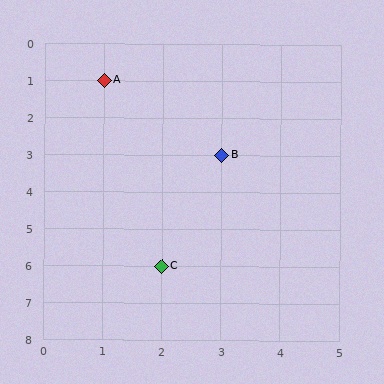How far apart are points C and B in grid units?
Points C and B are 1 column and 3 rows apart (about 3.2 grid units diagonally).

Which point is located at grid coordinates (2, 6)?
Point C is at (2, 6).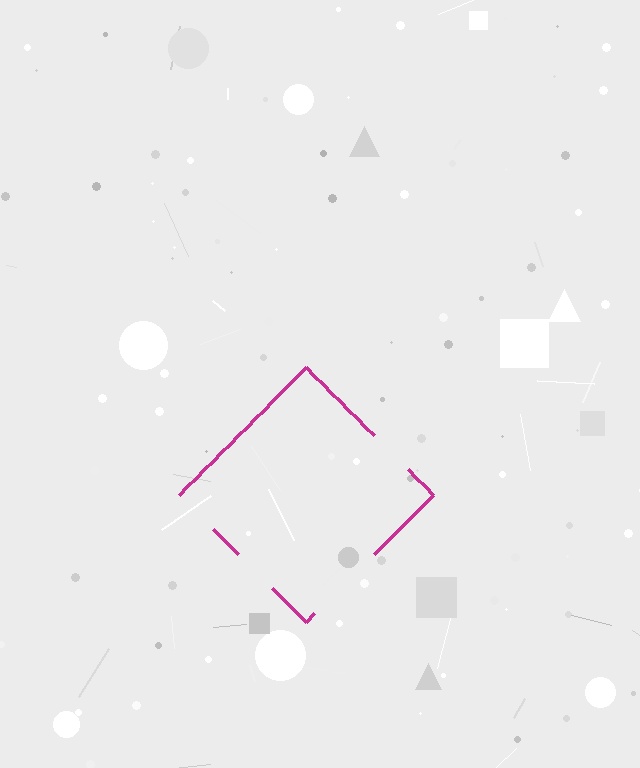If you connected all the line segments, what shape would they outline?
They would outline a diamond.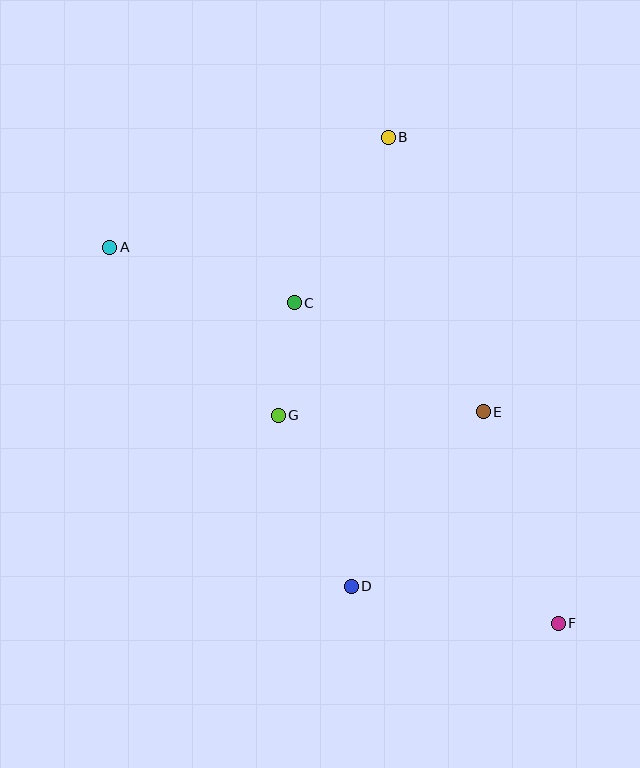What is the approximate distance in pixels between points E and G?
The distance between E and G is approximately 205 pixels.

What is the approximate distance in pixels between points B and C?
The distance between B and C is approximately 190 pixels.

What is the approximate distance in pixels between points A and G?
The distance between A and G is approximately 238 pixels.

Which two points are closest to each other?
Points C and G are closest to each other.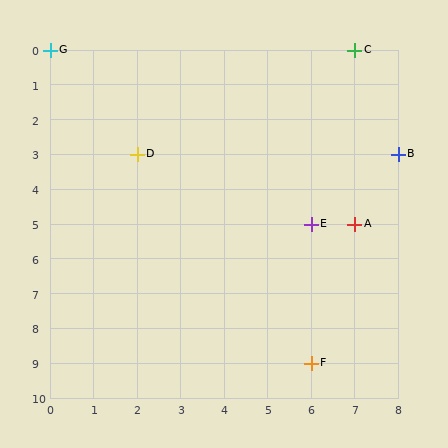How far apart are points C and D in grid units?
Points C and D are 5 columns and 3 rows apart (about 5.8 grid units diagonally).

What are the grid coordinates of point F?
Point F is at grid coordinates (6, 9).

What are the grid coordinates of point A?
Point A is at grid coordinates (7, 5).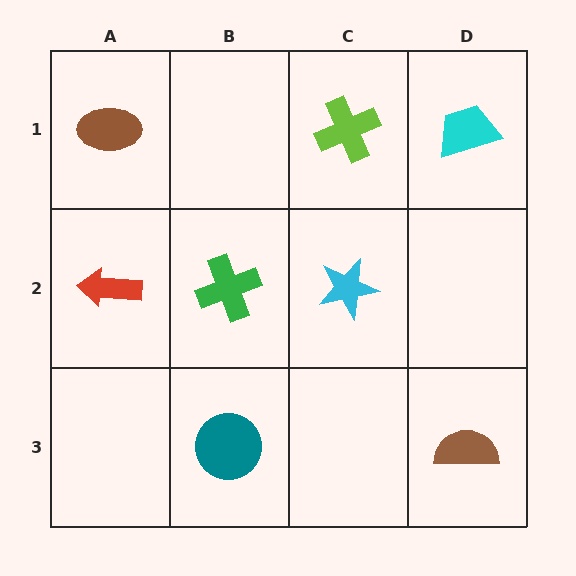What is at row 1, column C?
A lime cross.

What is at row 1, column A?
A brown ellipse.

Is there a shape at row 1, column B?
No, that cell is empty.